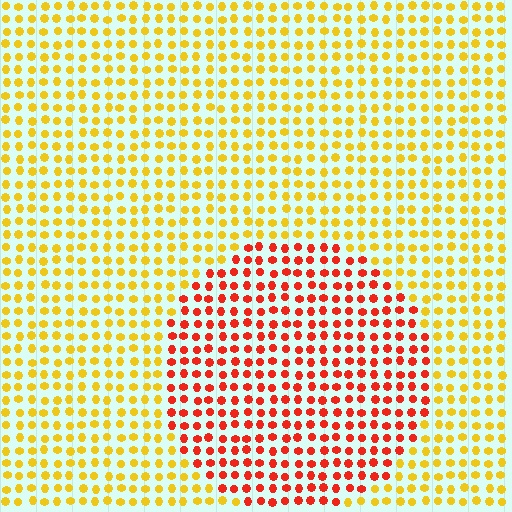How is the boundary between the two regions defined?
The boundary is defined purely by a slight shift in hue (about 46 degrees). Spacing, size, and orientation are identical on both sides.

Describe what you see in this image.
The image is filled with small yellow elements in a uniform arrangement. A circle-shaped region is visible where the elements are tinted to a slightly different hue, forming a subtle color boundary.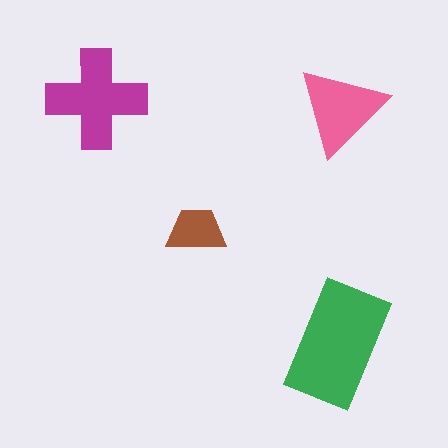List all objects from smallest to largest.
The brown trapezoid, the pink triangle, the magenta cross, the green rectangle.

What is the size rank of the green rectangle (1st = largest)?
1st.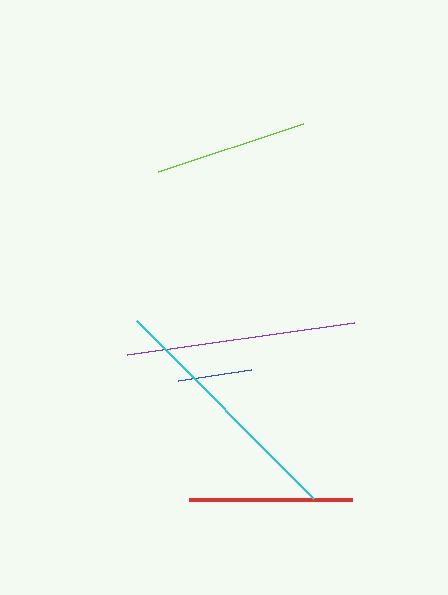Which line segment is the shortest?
The blue line is the shortest at approximately 75 pixels.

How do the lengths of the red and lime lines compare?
The red and lime lines are approximately the same length.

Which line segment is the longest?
The cyan line is the longest at approximately 251 pixels.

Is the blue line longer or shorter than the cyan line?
The cyan line is longer than the blue line.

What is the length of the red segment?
The red segment is approximately 163 pixels long.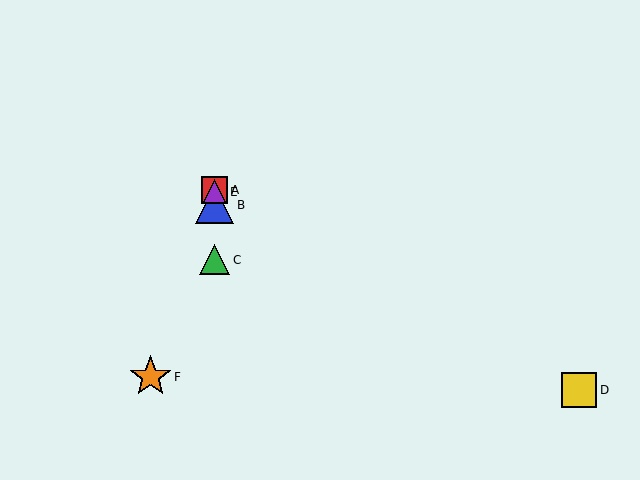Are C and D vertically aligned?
No, C is at x≈215 and D is at x≈579.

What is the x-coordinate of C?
Object C is at x≈215.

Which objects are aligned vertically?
Objects A, B, C, E are aligned vertically.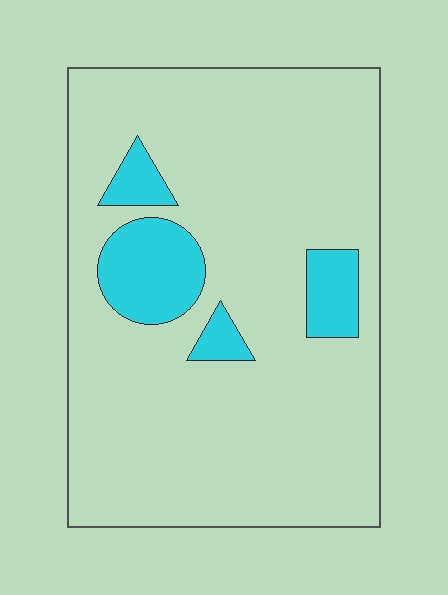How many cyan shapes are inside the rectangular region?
4.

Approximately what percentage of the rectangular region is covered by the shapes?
Approximately 15%.